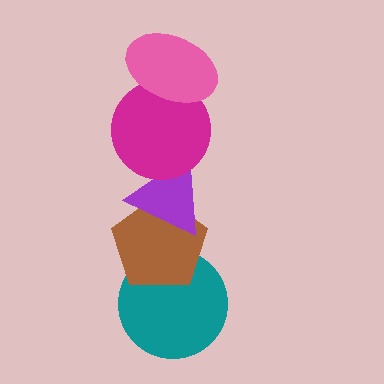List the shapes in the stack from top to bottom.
From top to bottom: the pink ellipse, the magenta circle, the purple triangle, the brown pentagon, the teal circle.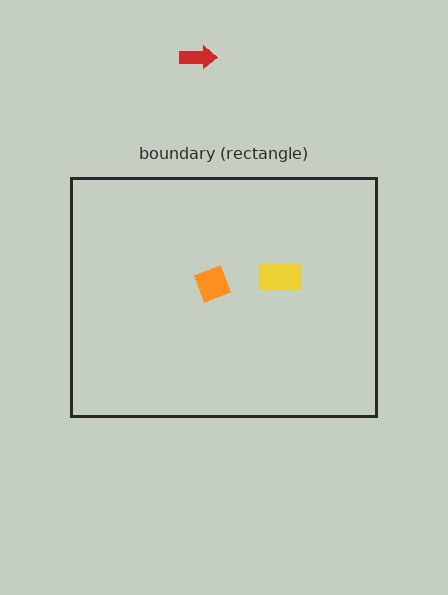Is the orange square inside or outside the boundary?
Inside.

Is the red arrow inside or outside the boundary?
Outside.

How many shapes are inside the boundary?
2 inside, 1 outside.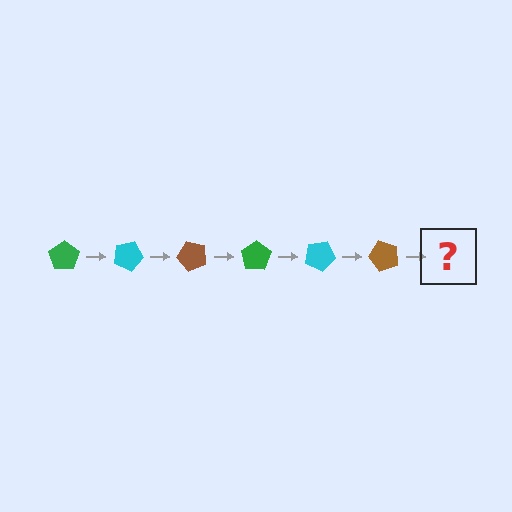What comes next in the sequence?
The next element should be a green pentagon, rotated 150 degrees from the start.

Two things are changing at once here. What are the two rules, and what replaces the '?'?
The two rules are that it rotates 25 degrees each step and the color cycles through green, cyan, and brown. The '?' should be a green pentagon, rotated 150 degrees from the start.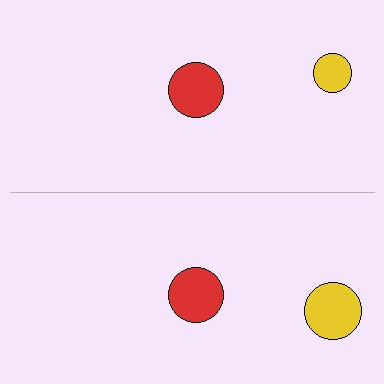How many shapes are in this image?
There are 4 shapes in this image.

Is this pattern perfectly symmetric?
No, the pattern is not perfectly symmetric. The yellow circle on the bottom side has a different size than its mirror counterpart.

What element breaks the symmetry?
The yellow circle on the bottom side has a different size than its mirror counterpart.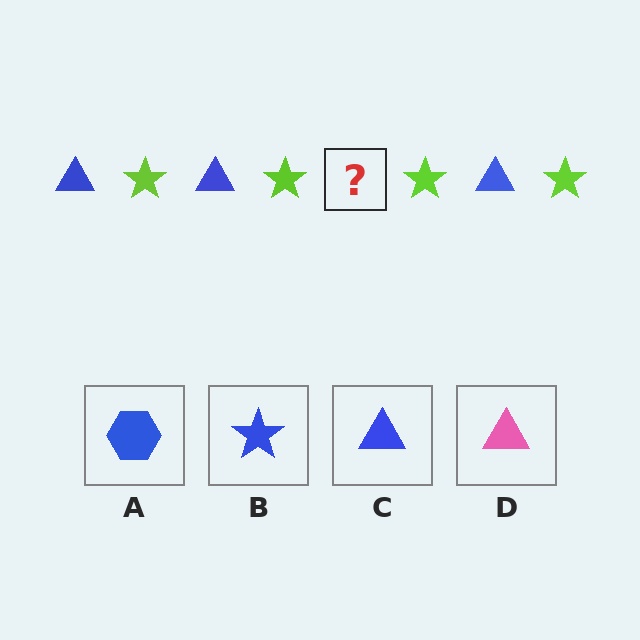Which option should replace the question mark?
Option C.